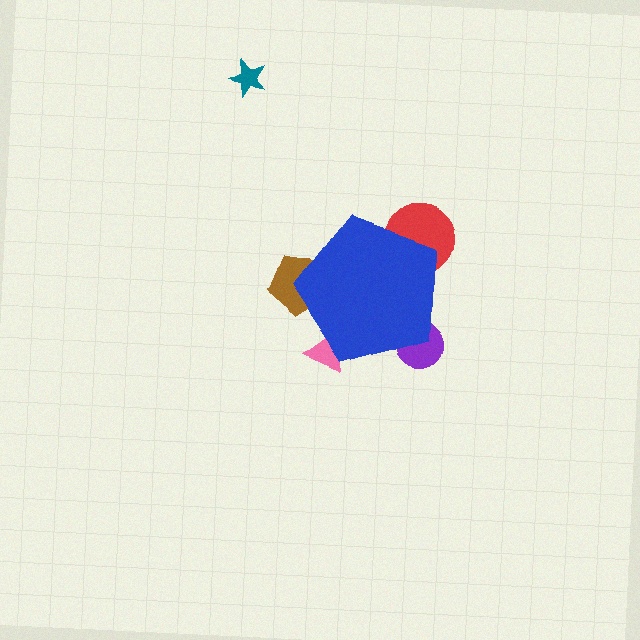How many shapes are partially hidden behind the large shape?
4 shapes are partially hidden.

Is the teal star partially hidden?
No, the teal star is fully visible.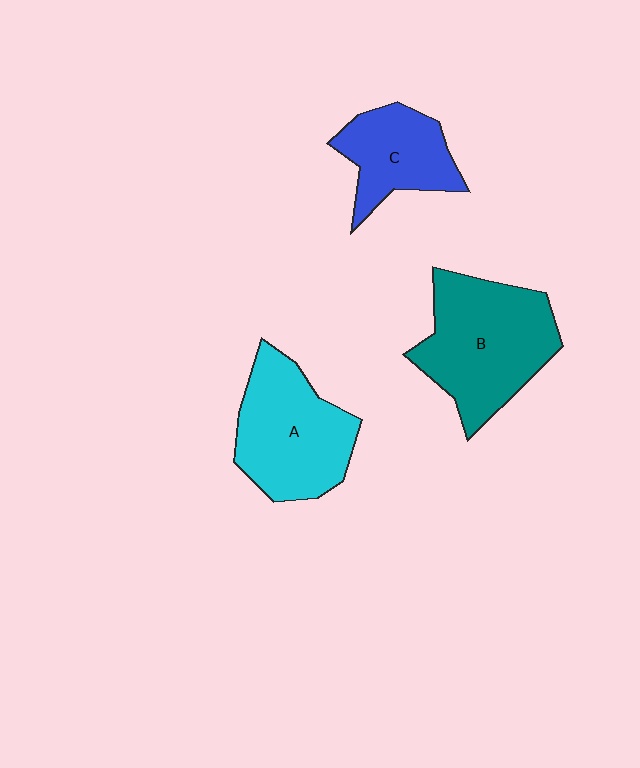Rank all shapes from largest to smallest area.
From largest to smallest: B (teal), A (cyan), C (blue).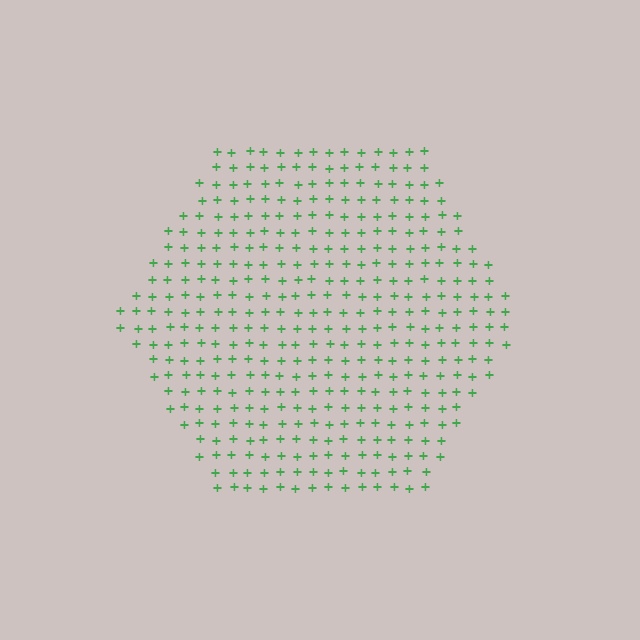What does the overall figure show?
The overall figure shows a hexagon.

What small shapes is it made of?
It is made of small plus signs.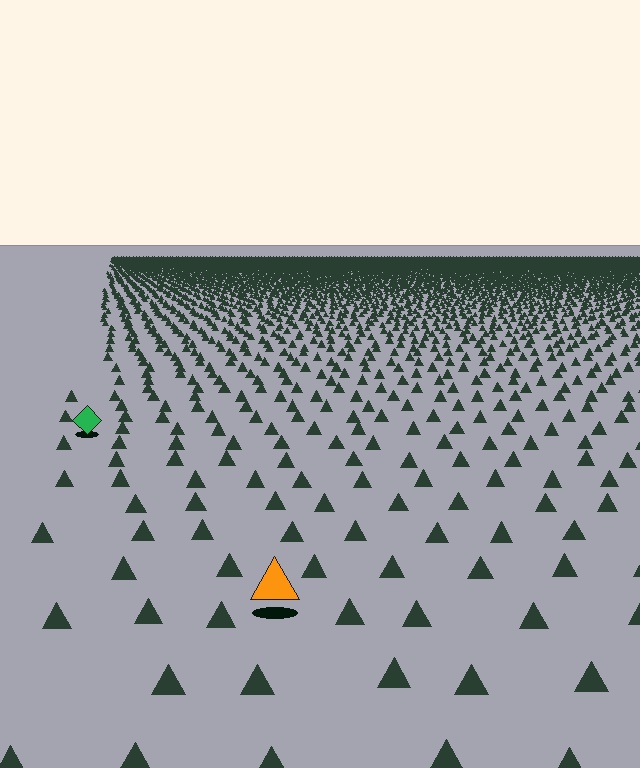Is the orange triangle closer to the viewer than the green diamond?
Yes. The orange triangle is closer — you can tell from the texture gradient: the ground texture is coarser near it.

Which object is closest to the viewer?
The orange triangle is closest. The texture marks near it are larger and more spread out.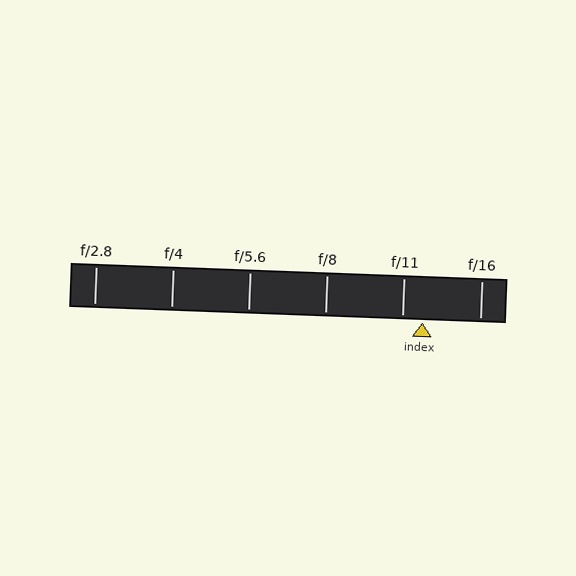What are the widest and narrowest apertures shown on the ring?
The widest aperture shown is f/2.8 and the narrowest is f/16.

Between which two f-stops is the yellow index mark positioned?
The index mark is between f/11 and f/16.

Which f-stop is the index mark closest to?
The index mark is closest to f/11.